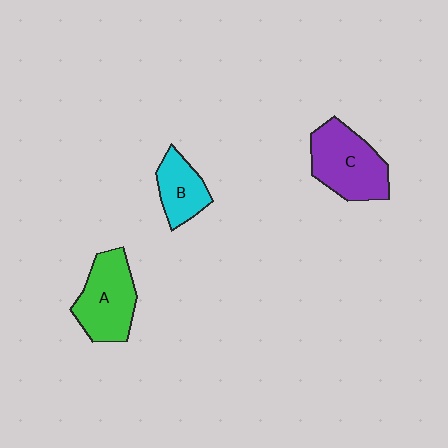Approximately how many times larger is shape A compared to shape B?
Approximately 1.5 times.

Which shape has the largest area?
Shape C (purple).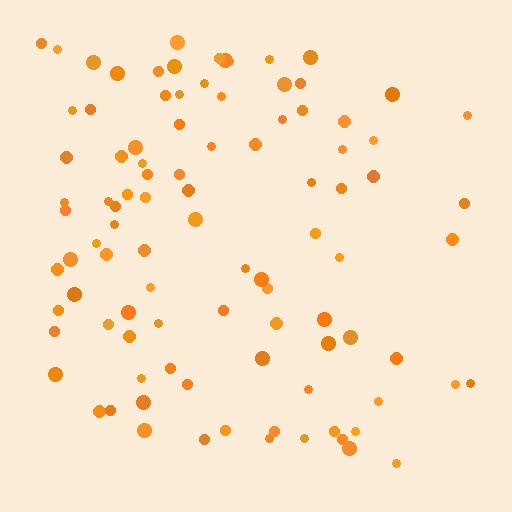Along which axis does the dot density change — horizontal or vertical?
Horizontal.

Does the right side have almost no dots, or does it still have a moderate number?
Still a moderate number, just noticeably fewer than the left.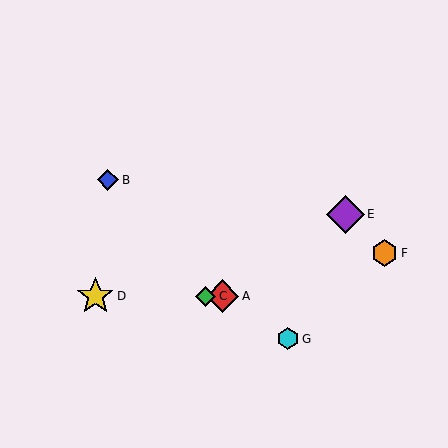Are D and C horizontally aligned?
Yes, both are at y≈296.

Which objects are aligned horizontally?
Objects A, C, D are aligned horizontally.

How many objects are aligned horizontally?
3 objects (A, C, D) are aligned horizontally.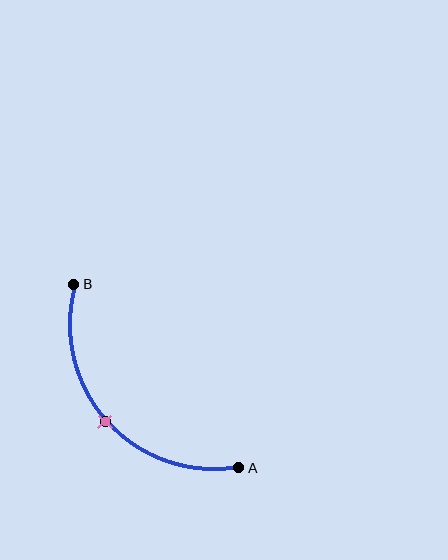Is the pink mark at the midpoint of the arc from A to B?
Yes. The pink mark lies on the arc at equal arc-length from both A and B — it is the arc midpoint.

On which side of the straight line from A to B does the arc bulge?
The arc bulges below and to the left of the straight line connecting A and B.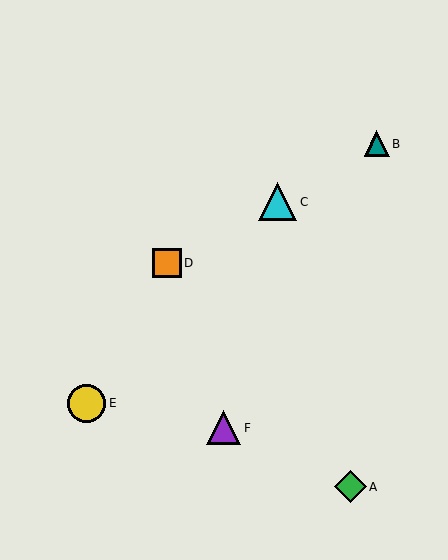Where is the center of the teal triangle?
The center of the teal triangle is at (377, 144).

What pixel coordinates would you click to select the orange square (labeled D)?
Click at (167, 263) to select the orange square D.